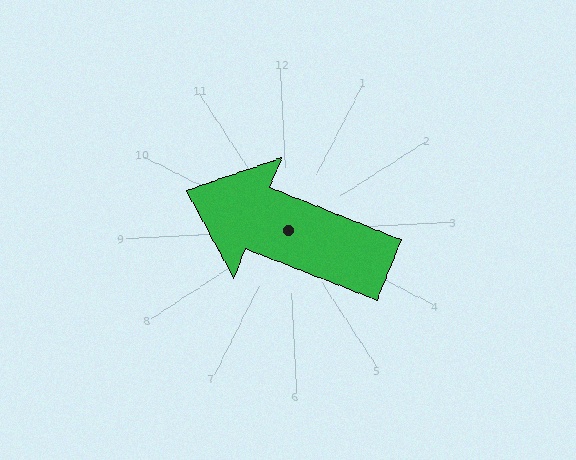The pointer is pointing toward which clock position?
Roughly 10 o'clock.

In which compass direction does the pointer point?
Northwest.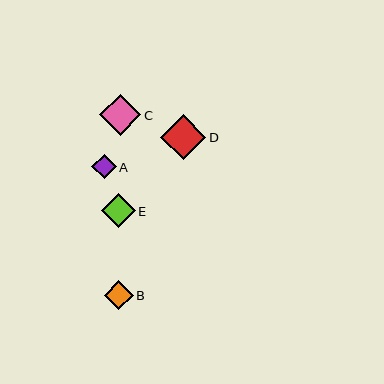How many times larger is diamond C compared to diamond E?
Diamond C is approximately 1.2 times the size of diamond E.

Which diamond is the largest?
Diamond D is the largest with a size of approximately 45 pixels.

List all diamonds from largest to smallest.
From largest to smallest: D, C, E, B, A.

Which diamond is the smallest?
Diamond A is the smallest with a size of approximately 24 pixels.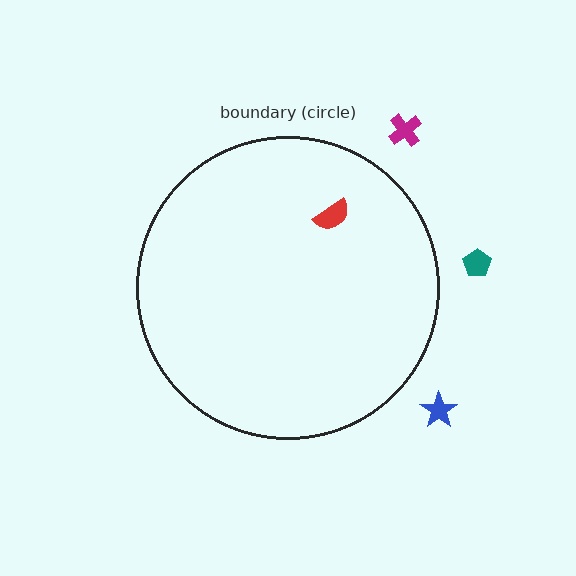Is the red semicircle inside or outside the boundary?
Inside.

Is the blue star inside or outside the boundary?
Outside.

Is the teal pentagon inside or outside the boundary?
Outside.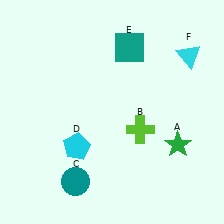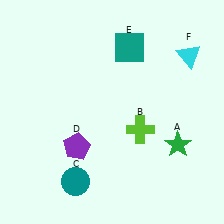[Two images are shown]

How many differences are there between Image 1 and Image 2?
There is 1 difference between the two images.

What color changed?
The pentagon (D) changed from cyan in Image 1 to purple in Image 2.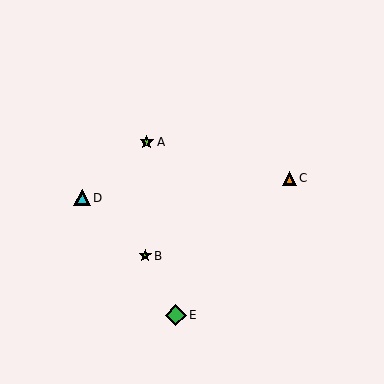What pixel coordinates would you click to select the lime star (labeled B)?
Click at (145, 256) to select the lime star B.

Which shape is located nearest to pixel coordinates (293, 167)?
The orange triangle (labeled C) at (289, 178) is nearest to that location.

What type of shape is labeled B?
Shape B is a lime star.